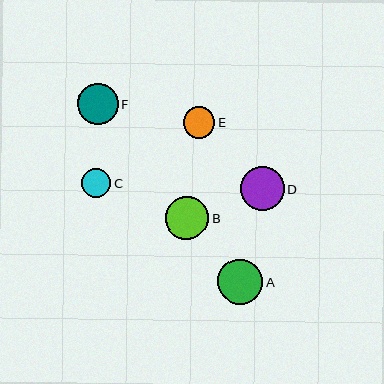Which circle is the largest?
Circle A is the largest with a size of approximately 45 pixels.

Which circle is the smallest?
Circle C is the smallest with a size of approximately 29 pixels.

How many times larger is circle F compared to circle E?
Circle F is approximately 1.3 times the size of circle E.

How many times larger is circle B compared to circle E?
Circle B is approximately 1.4 times the size of circle E.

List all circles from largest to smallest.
From largest to smallest: A, D, B, F, E, C.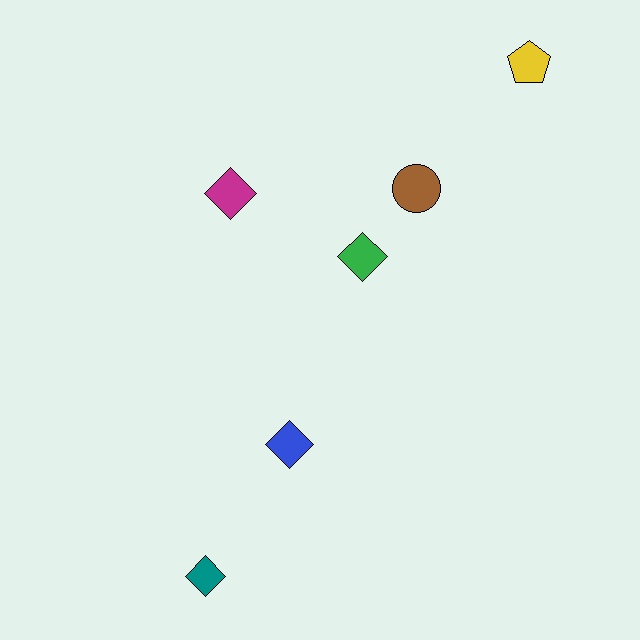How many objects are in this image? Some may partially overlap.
There are 6 objects.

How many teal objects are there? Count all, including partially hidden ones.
There is 1 teal object.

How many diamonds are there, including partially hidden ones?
There are 4 diamonds.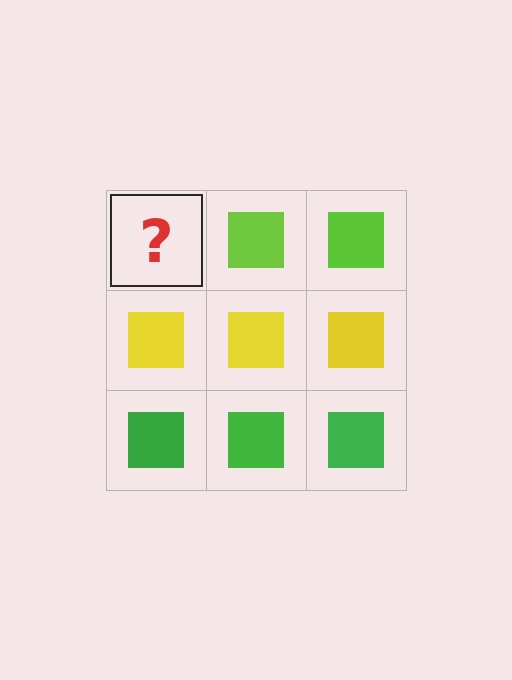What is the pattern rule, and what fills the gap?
The rule is that each row has a consistent color. The gap should be filled with a lime square.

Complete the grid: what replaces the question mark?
The question mark should be replaced with a lime square.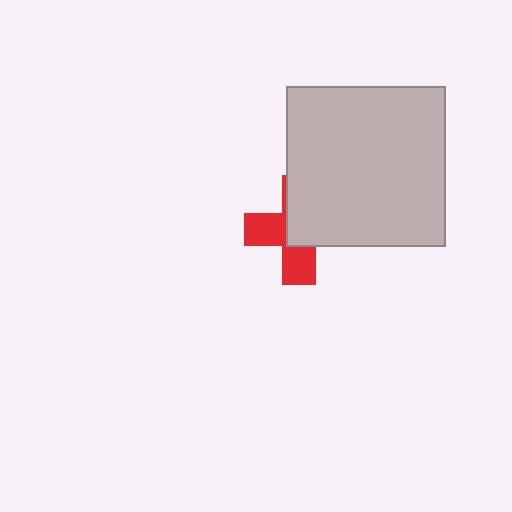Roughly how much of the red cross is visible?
About half of it is visible (roughly 45%).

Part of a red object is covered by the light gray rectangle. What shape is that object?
It is a cross.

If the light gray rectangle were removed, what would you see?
You would see the complete red cross.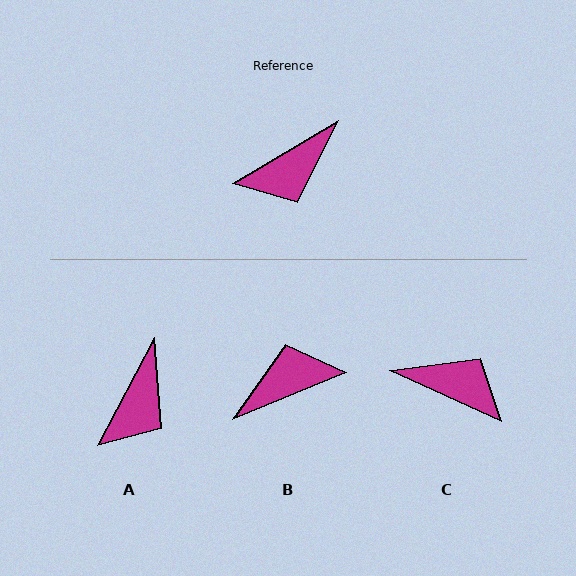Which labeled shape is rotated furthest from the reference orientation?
B, about 172 degrees away.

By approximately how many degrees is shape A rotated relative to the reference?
Approximately 31 degrees counter-clockwise.